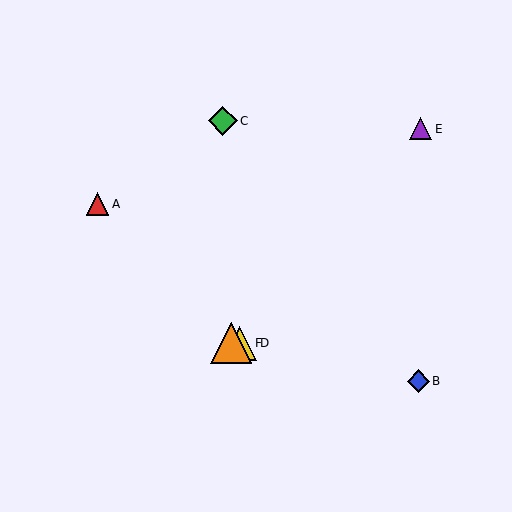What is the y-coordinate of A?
Object A is at y≈204.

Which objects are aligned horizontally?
Objects D, F are aligned horizontally.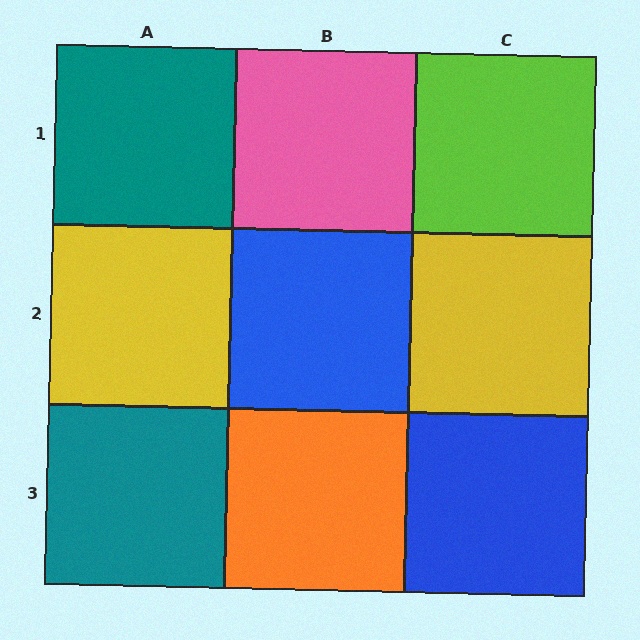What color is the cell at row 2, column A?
Yellow.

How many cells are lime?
1 cell is lime.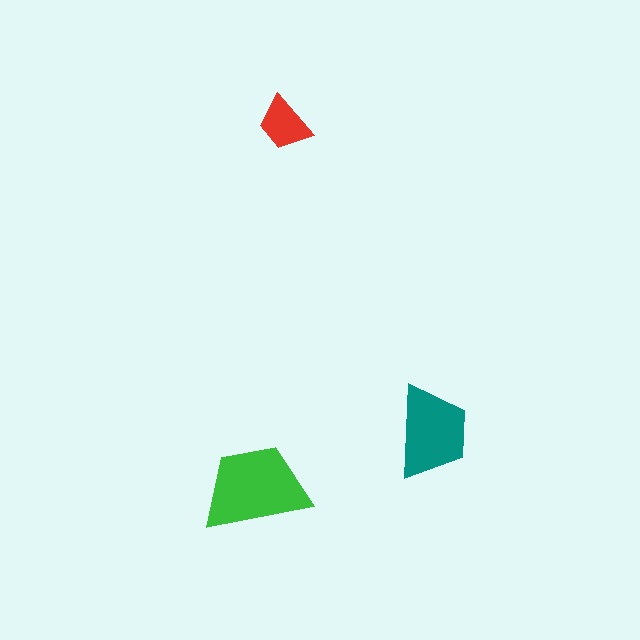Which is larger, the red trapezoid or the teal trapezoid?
The teal one.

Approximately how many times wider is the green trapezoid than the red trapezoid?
About 2 times wider.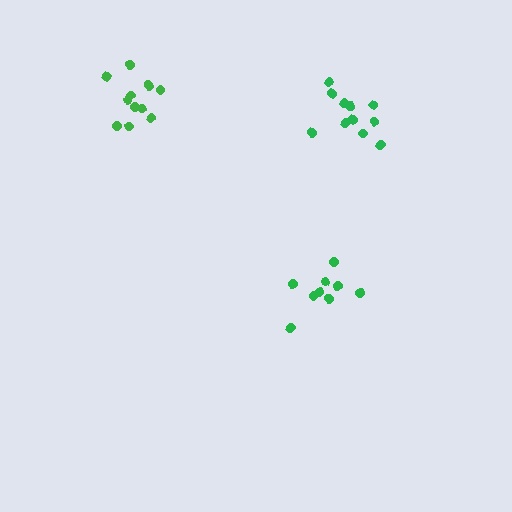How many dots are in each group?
Group 1: 12 dots, Group 2: 9 dots, Group 3: 11 dots (32 total).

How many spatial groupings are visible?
There are 3 spatial groupings.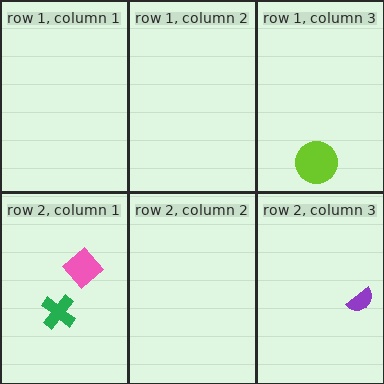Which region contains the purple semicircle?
The row 2, column 3 region.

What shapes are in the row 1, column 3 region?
The lime circle.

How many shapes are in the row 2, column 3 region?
1.